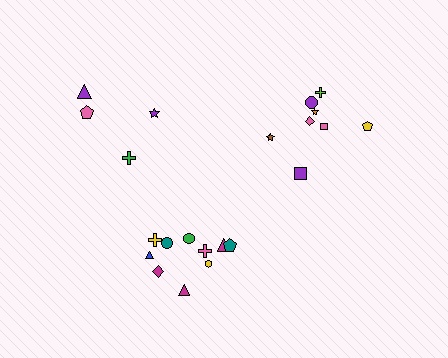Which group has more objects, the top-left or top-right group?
The top-right group.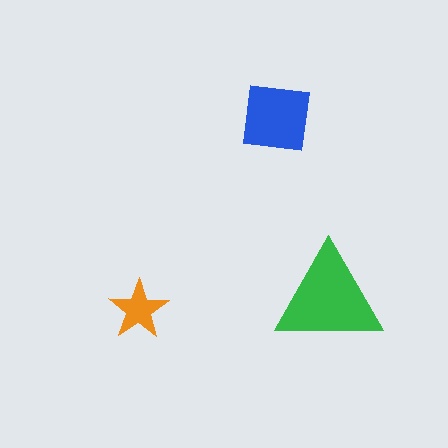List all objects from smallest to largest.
The orange star, the blue square, the green triangle.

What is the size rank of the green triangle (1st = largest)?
1st.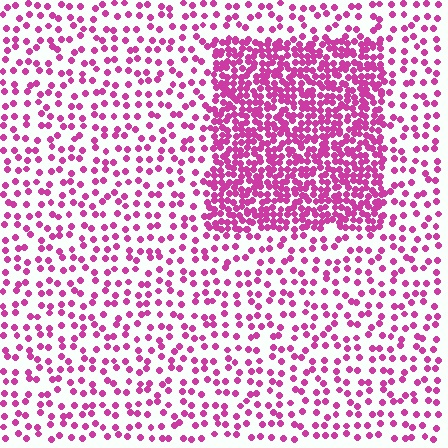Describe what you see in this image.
The image contains small magenta elements arranged at two different densities. A rectangle-shaped region is visible where the elements are more densely packed than the surrounding area.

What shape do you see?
I see a rectangle.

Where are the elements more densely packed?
The elements are more densely packed inside the rectangle boundary.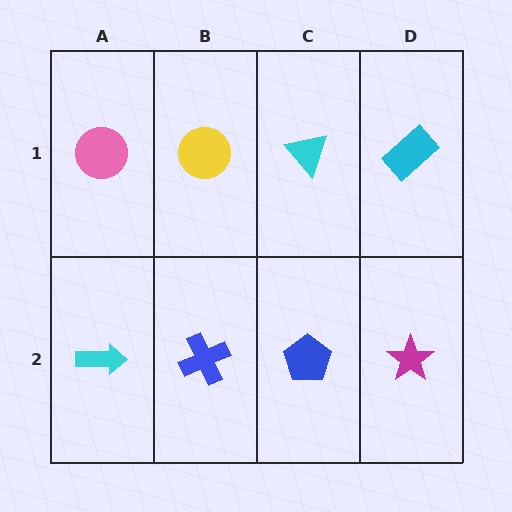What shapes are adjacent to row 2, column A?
A pink circle (row 1, column A), a blue cross (row 2, column B).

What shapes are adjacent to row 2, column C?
A cyan triangle (row 1, column C), a blue cross (row 2, column B), a magenta star (row 2, column D).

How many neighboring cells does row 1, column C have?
3.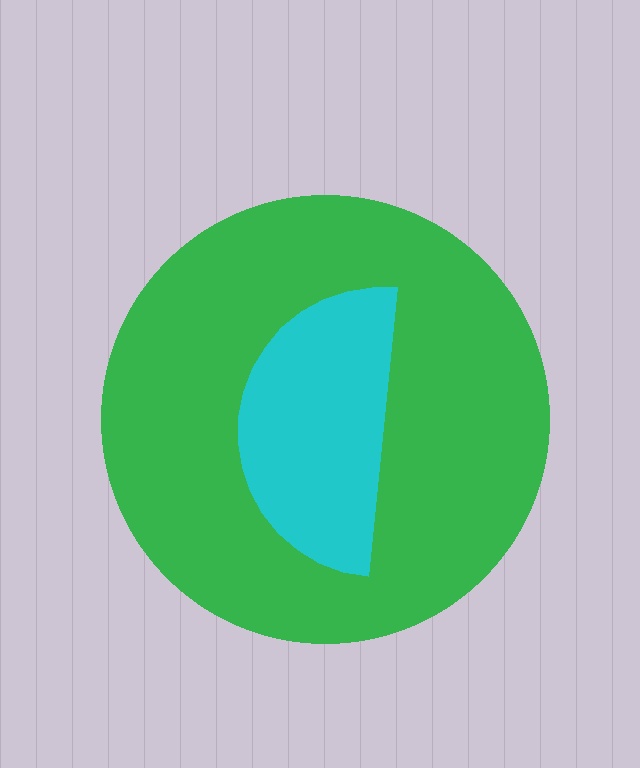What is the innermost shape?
The cyan semicircle.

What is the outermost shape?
The green circle.